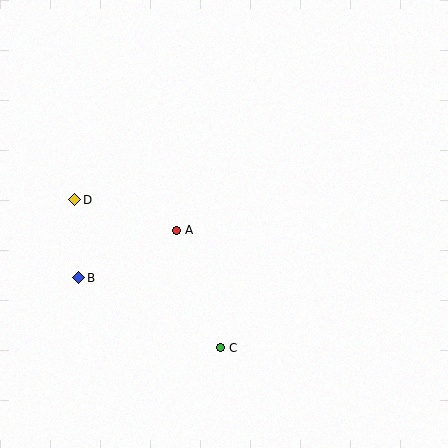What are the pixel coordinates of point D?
Point D is at (75, 200).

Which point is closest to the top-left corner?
Point D is closest to the top-left corner.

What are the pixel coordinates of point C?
Point C is at (221, 348).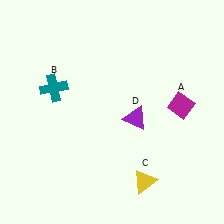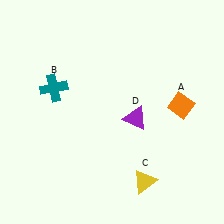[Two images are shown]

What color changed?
The diamond (A) changed from magenta in Image 1 to orange in Image 2.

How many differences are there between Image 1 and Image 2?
There is 1 difference between the two images.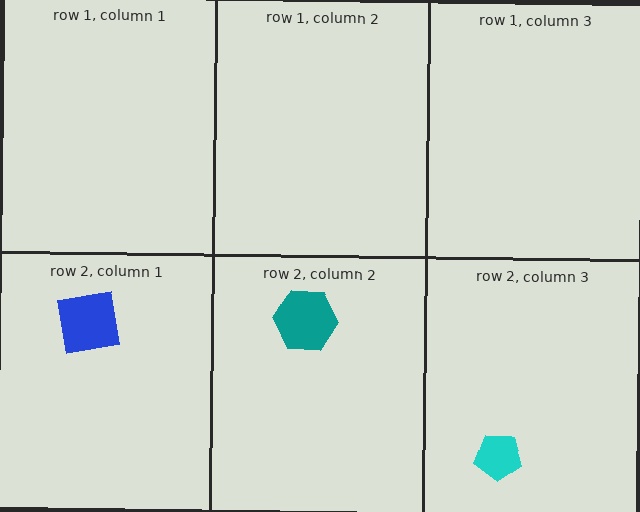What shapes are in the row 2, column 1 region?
The blue square.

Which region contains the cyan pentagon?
The row 2, column 3 region.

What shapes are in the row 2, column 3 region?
The cyan pentagon.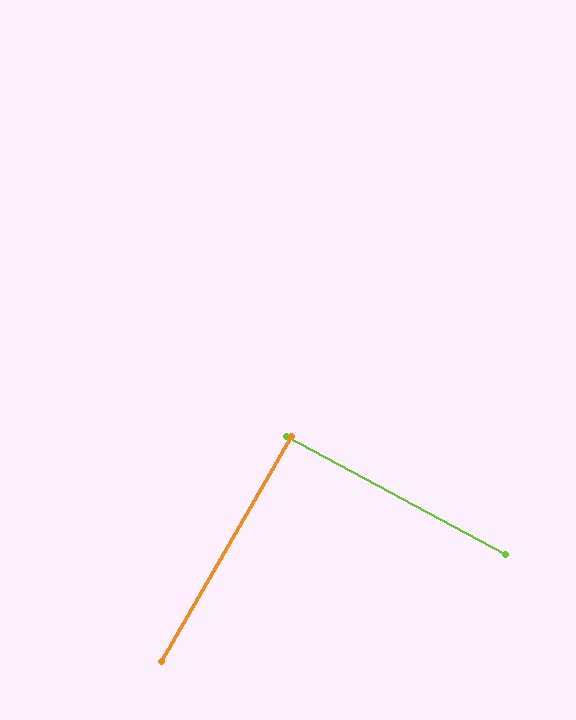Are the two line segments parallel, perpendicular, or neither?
Perpendicular — they meet at approximately 88°.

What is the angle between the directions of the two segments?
Approximately 88 degrees.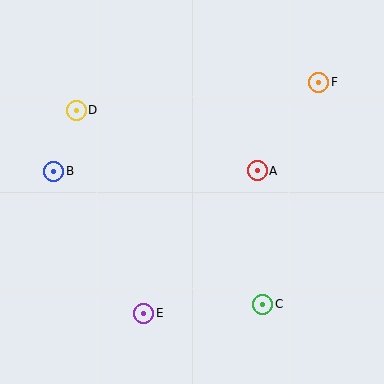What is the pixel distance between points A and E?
The distance between A and E is 182 pixels.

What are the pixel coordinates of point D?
Point D is at (76, 110).